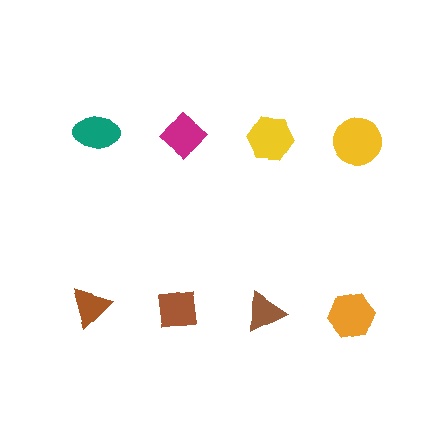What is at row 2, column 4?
An orange hexagon.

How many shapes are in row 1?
4 shapes.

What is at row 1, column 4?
A yellow circle.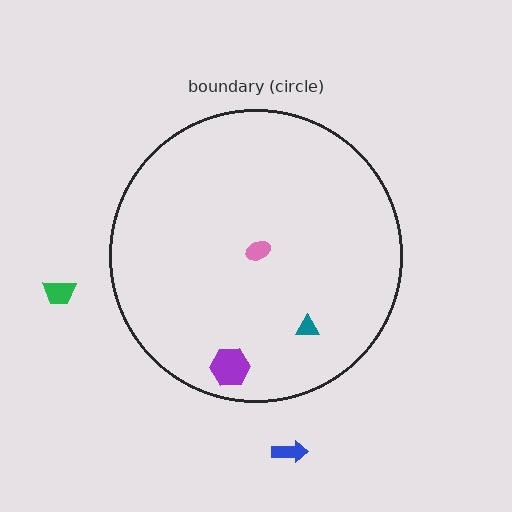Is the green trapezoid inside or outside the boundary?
Outside.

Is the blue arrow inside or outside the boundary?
Outside.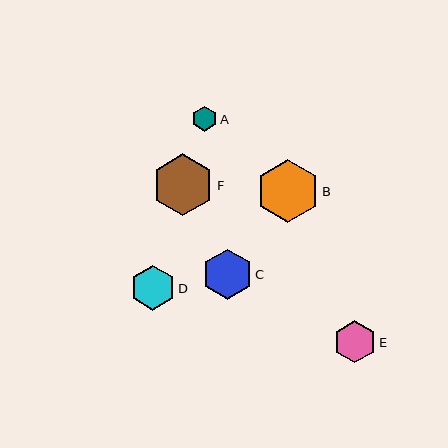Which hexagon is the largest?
Hexagon B is the largest with a size of approximately 63 pixels.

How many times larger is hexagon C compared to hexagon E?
Hexagon C is approximately 1.2 times the size of hexagon E.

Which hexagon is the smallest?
Hexagon A is the smallest with a size of approximately 25 pixels.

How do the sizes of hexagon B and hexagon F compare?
Hexagon B and hexagon F are approximately the same size.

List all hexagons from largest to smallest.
From largest to smallest: B, F, C, D, E, A.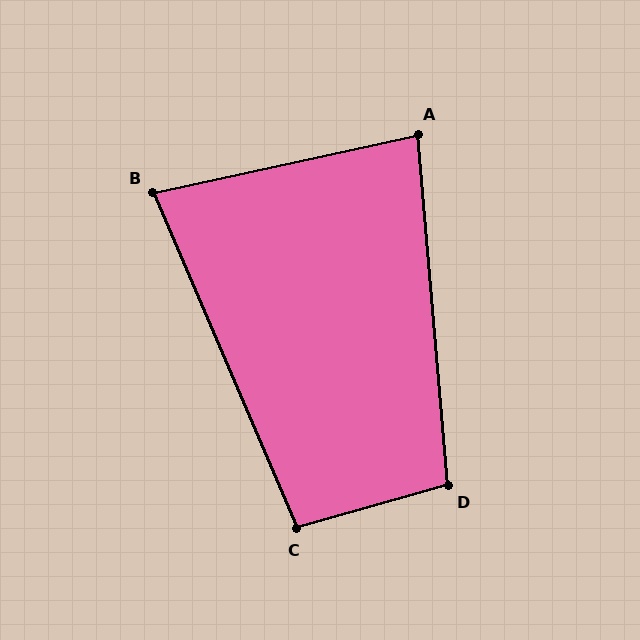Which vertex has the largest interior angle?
D, at approximately 101 degrees.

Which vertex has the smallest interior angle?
B, at approximately 79 degrees.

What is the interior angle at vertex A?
Approximately 83 degrees (acute).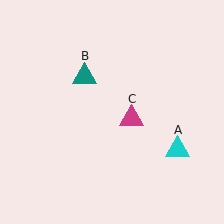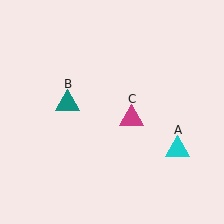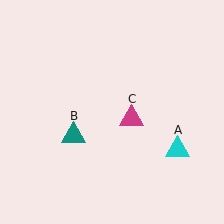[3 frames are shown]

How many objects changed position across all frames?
1 object changed position: teal triangle (object B).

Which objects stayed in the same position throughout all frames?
Cyan triangle (object A) and magenta triangle (object C) remained stationary.